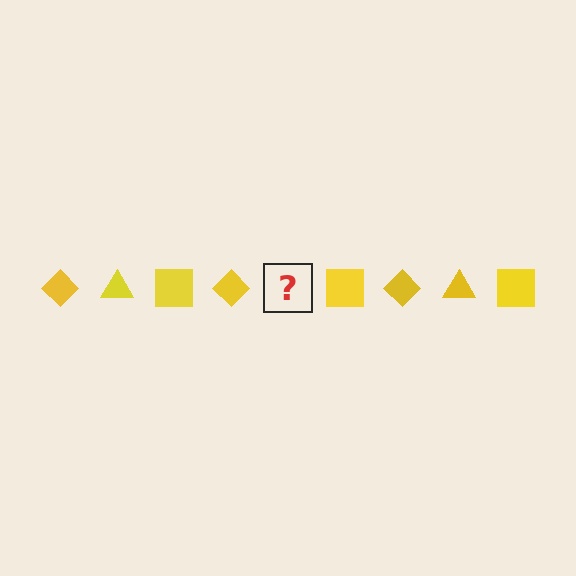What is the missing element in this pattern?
The missing element is a yellow triangle.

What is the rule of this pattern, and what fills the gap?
The rule is that the pattern cycles through diamond, triangle, square shapes in yellow. The gap should be filled with a yellow triangle.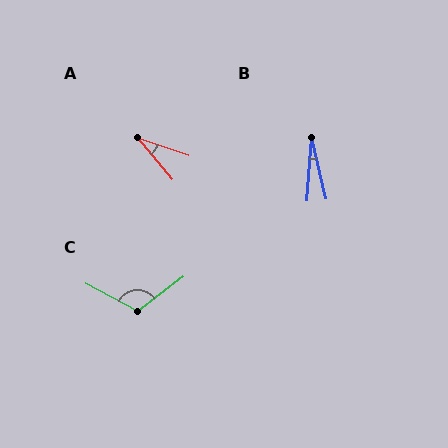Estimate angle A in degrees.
Approximately 32 degrees.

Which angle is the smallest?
B, at approximately 18 degrees.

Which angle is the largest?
C, at approximately 114 degrees.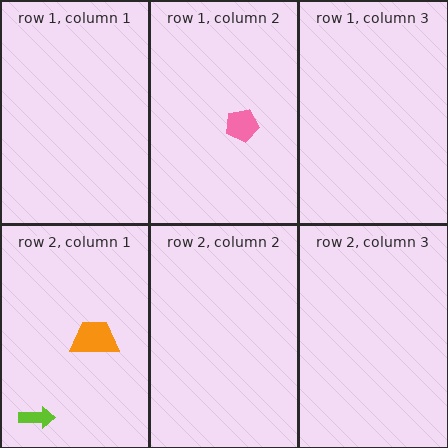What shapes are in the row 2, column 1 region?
The orange trapezoid, the lime arrow.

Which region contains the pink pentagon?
The row 1, column 2 region.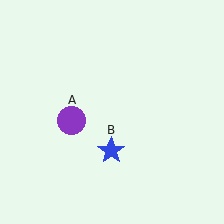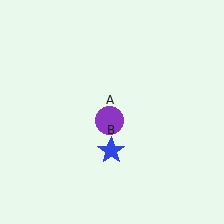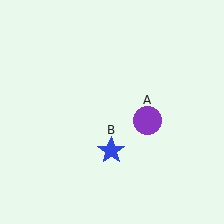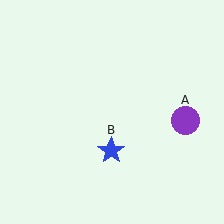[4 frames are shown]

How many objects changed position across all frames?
1 object changed position: purple circle (object A).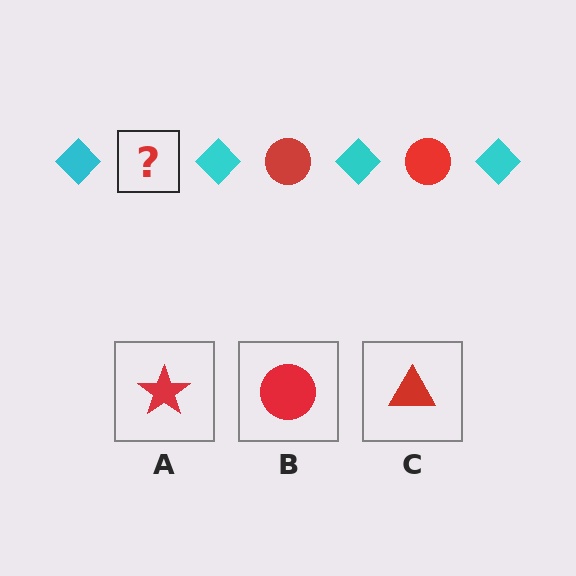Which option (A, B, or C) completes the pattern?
B.